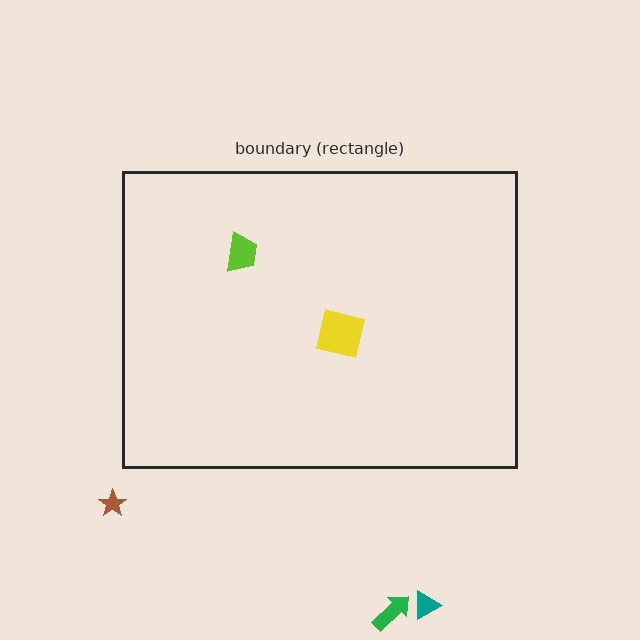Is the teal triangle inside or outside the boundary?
Outside.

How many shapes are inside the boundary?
2 inside, 3 outside.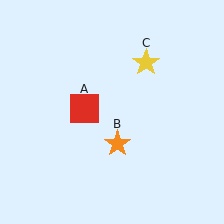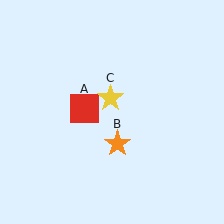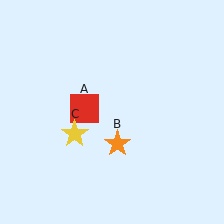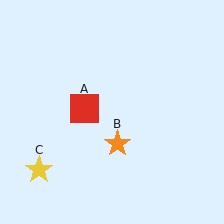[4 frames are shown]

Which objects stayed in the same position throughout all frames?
Red square (object A) and orange star (object B) remained stationary.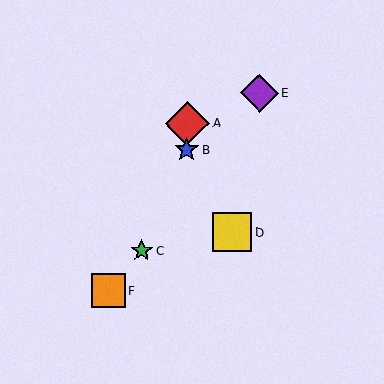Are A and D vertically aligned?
No, A is at x≈187 and D is at x≈232.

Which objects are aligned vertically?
Objects A, B are aligned vertically.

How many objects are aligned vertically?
2 objects (A, B) are aligned vertically.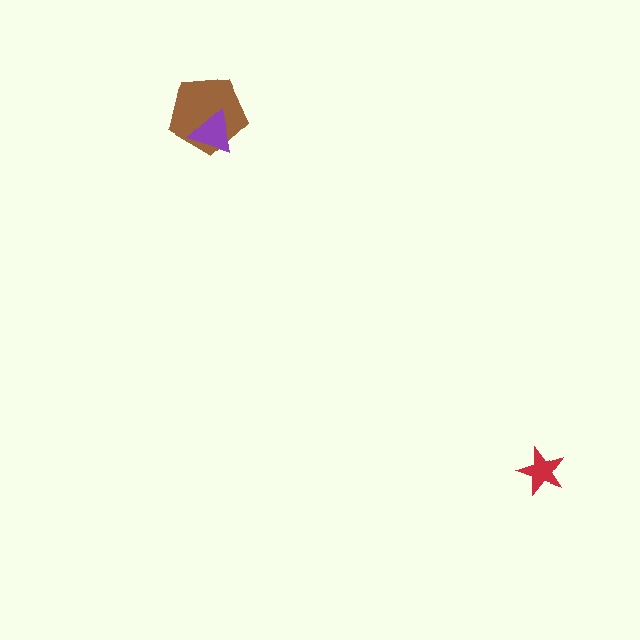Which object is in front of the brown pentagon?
The purple triangle is in front of the brown pentagon.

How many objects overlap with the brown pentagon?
1 object overlaps with the brown pentagon.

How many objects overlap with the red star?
0 objects overlap with the red star.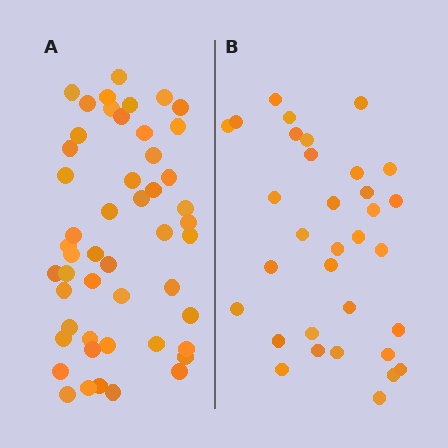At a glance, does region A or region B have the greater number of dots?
Region A (the left region) has more dots.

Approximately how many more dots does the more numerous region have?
Region A has approximately 15 more dots than region B.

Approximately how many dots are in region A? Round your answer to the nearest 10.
About 50 dots.